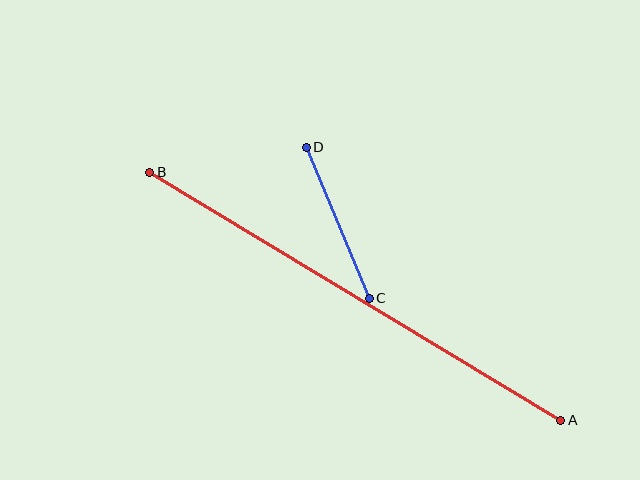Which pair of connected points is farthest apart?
Points A and B are farthest apart.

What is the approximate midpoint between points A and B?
The midpoint is at approximately (355, 296) pixels.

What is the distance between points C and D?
The distance is approximately 163 pixels.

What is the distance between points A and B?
The distance is approximately 480 pixels.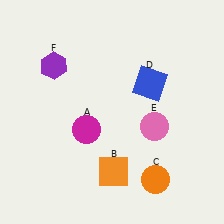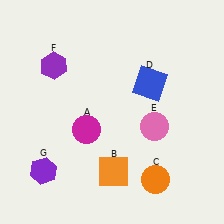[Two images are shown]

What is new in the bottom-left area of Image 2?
A purple hexagon (G) was added in the bottom-left area of Image 2.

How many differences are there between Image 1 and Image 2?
There is 1 difference between the two images.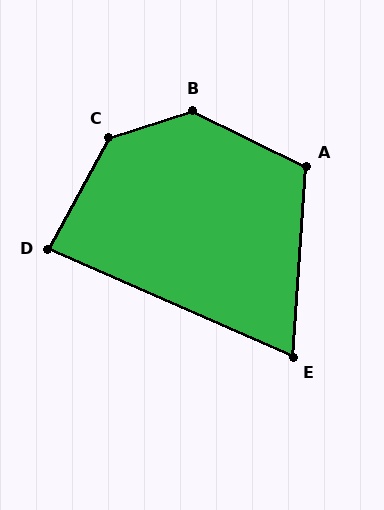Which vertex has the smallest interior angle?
E, at approximately 70 degrees.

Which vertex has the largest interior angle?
B, at approximately 136 degrees.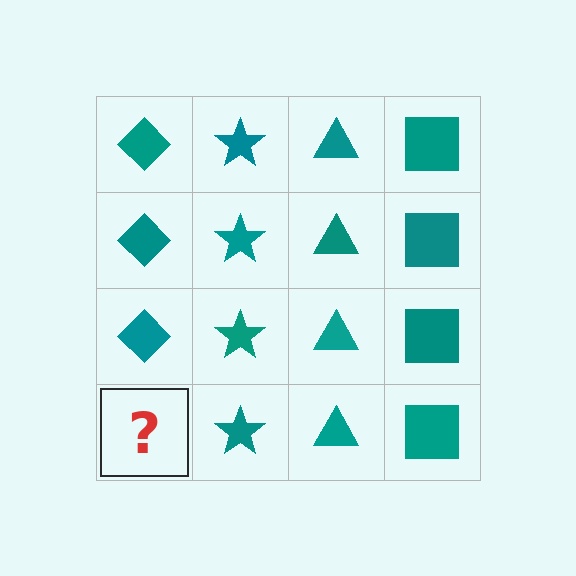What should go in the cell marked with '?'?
The missing cell should contain a teal diamond.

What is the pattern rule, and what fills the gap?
The rule is that each column has a consistent shape. The gap should be filled with a teal diamond.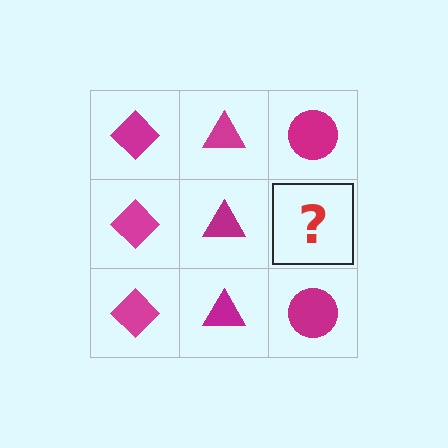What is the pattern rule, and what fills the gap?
The rule is that each column has a consistent shape. The gap should be filled with a magenta circle.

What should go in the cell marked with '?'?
The missing cell should contain a magenta circle.